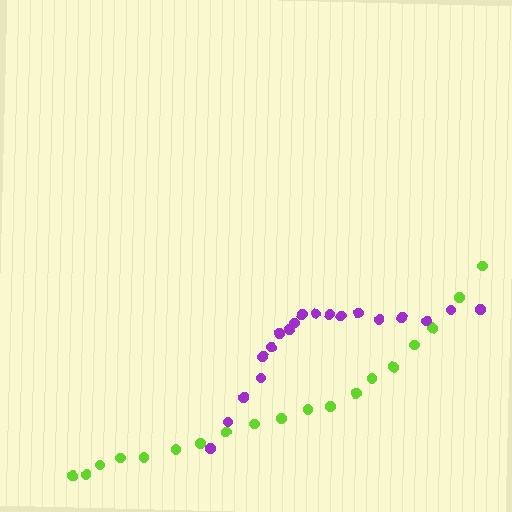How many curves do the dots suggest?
There are 2 distinct paths.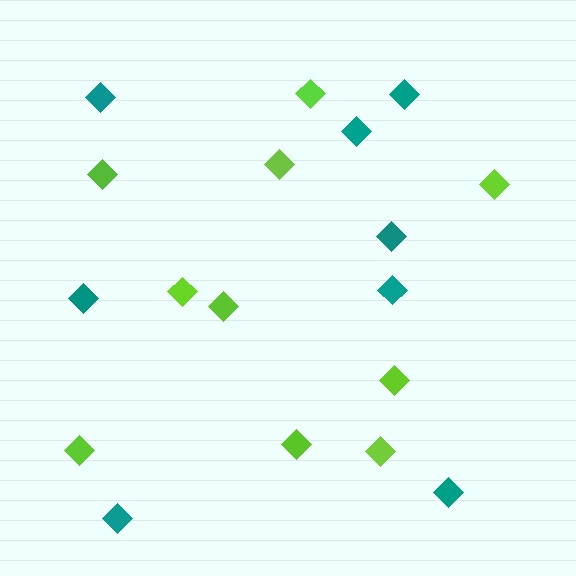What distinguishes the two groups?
There are 2 groups: one group of lime diamonds (10) and one group of teal diamonds (8).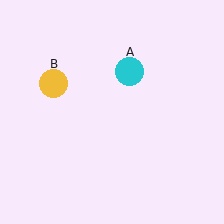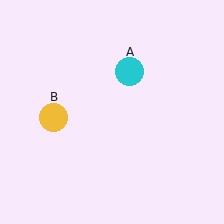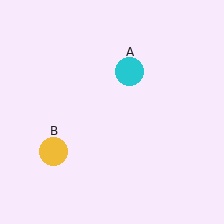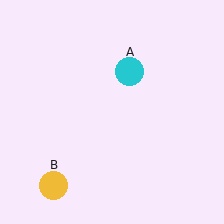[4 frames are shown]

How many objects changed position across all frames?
1 object changed position: yellow circle (object B).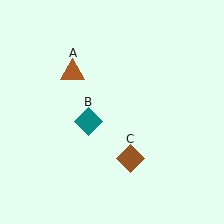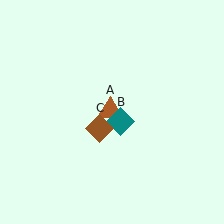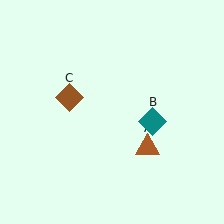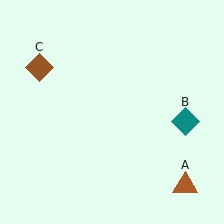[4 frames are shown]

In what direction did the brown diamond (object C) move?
The brown diamond (object C) moved up and to the left.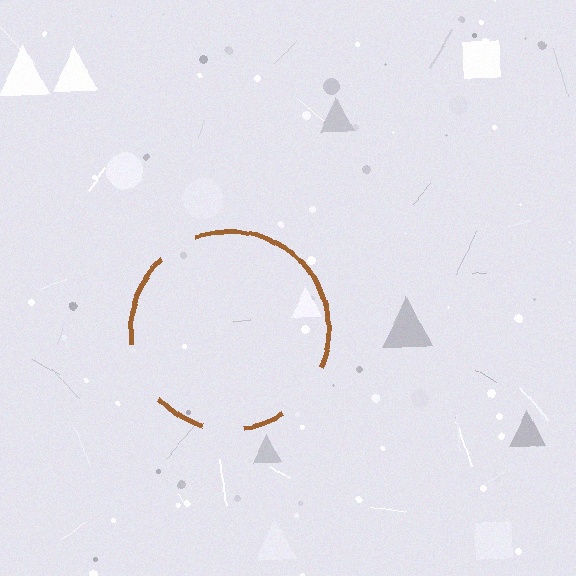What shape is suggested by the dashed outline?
The dashed outline suggests a circle.